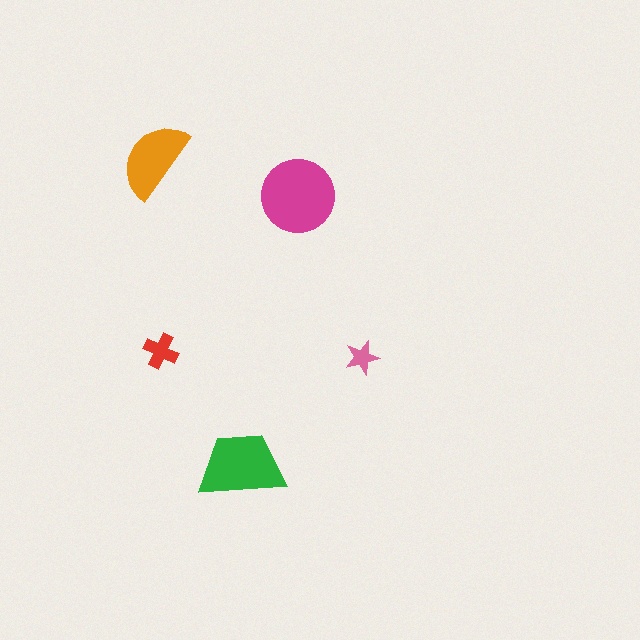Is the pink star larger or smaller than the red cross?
Smaller.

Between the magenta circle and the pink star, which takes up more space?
The magenta circle.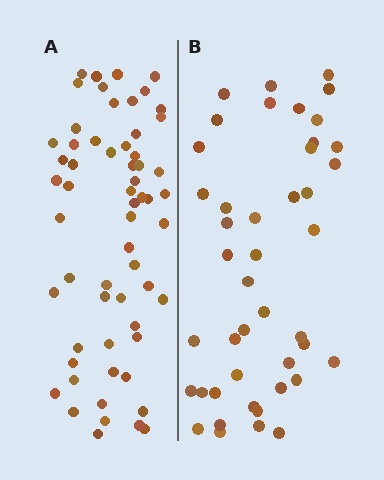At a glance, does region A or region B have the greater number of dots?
Region A (the left region) has more dots.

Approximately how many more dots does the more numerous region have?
Region A has approximately 15 more dots than region B.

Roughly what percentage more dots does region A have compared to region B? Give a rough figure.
About 35% more.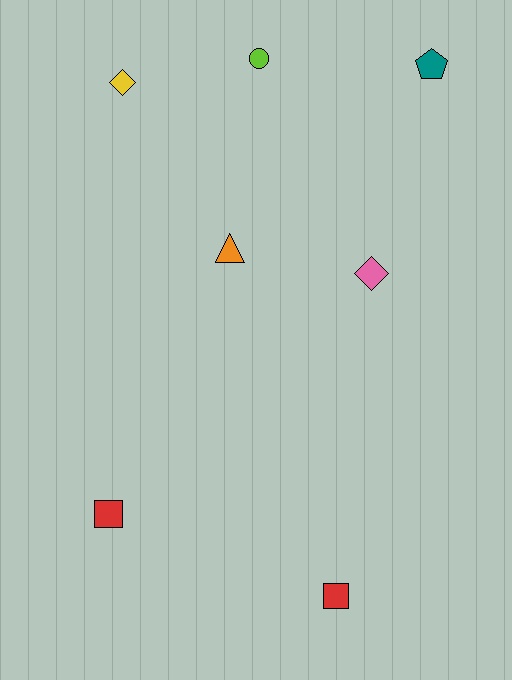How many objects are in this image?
There are 7 objects.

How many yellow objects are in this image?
There is 1 yellow object.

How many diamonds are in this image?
There are 2 diamonds.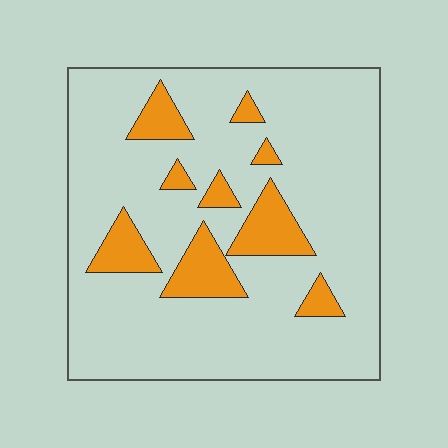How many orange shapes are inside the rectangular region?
9.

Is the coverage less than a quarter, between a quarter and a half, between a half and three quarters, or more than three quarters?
Less than a quarter.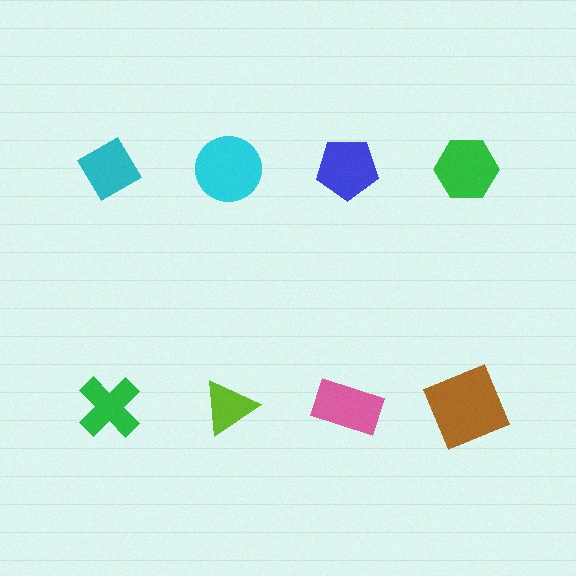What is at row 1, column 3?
A blue pentagon.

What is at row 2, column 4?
A brown square.